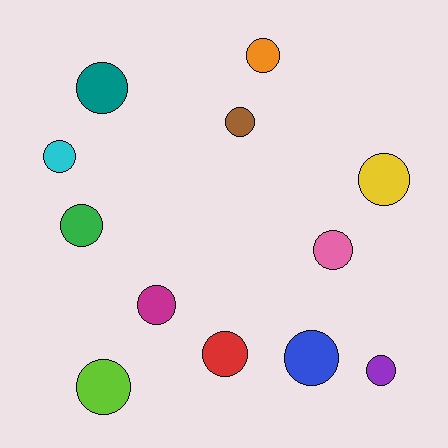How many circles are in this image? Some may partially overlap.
There are 12 circles.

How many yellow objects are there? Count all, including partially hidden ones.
There is 1 yellow object.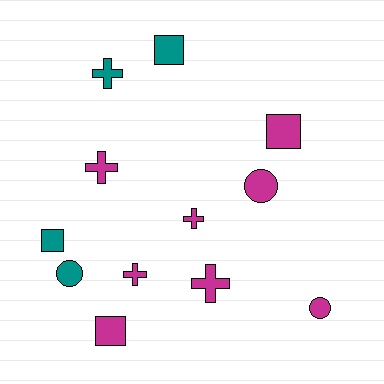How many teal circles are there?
There is 1 teal circle.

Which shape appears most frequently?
Cross, with 5 objects.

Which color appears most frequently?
Magenta, with 8 objects.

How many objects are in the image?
There are 12 objects.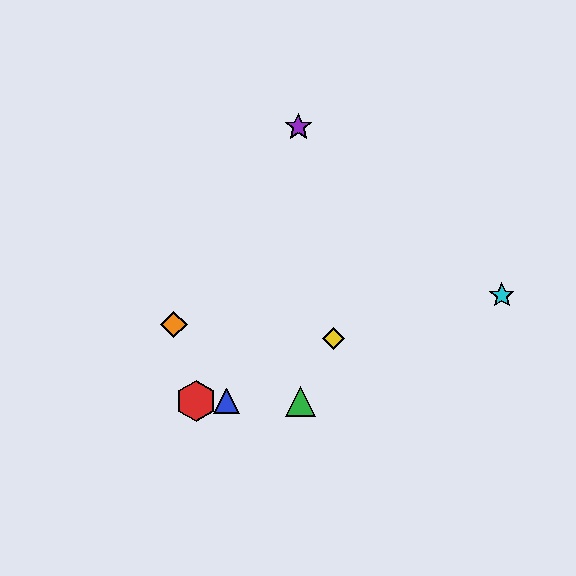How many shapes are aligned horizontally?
3 shapes (the red hexagon, the blue triangle, the green triangle) are aligned horizontally.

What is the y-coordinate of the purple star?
The purple star is at y≈127.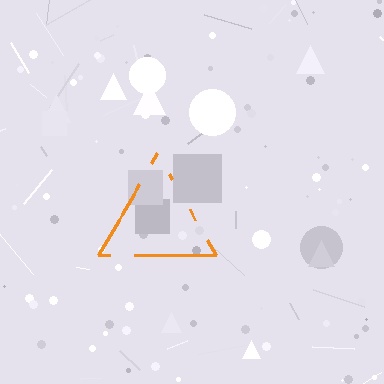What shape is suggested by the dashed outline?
The dashed outline suggests a triangle.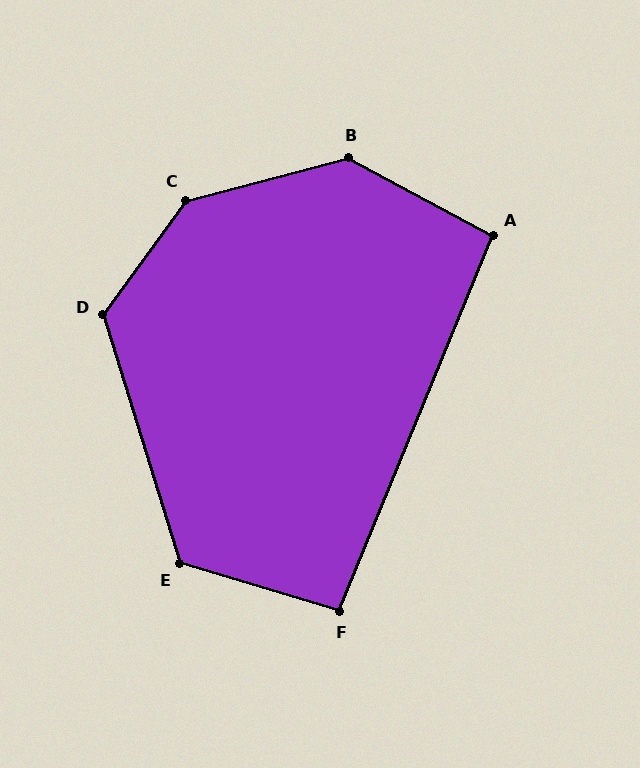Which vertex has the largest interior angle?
C, at approximately 140 degrees.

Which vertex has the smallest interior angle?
F, at approximately 96 degrees.